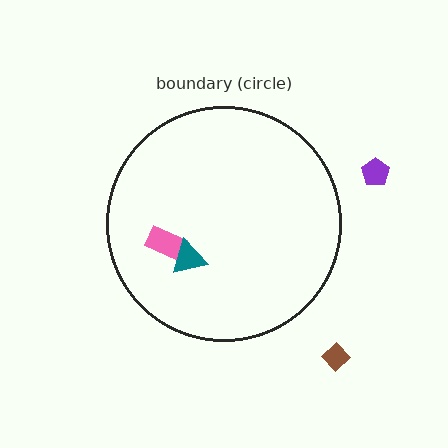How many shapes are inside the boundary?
2 inside, 2 outside.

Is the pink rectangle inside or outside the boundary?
Inside.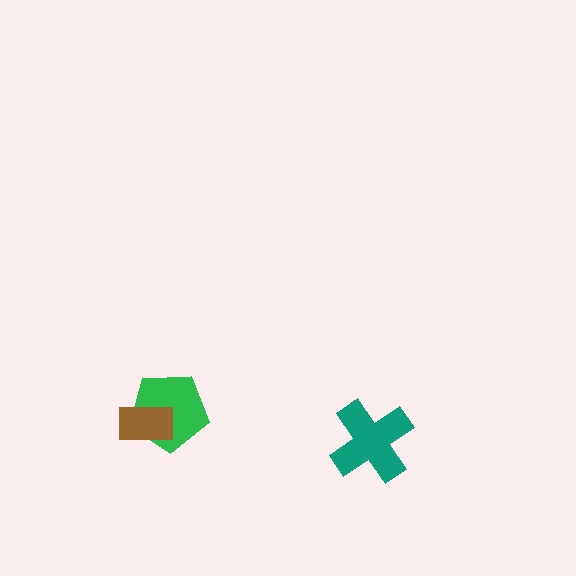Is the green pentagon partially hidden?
Yes, it is partially covered by another shape.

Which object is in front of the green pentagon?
The brown rectangle is in front of the green pentagon.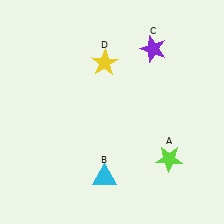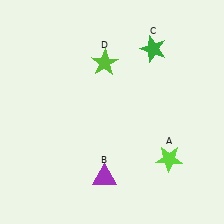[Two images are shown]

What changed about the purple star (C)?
In Image 1, C is purple. In Image 2, it changed to green.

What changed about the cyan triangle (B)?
In Image 1, B is cyan. In Image 2, it changed to purple.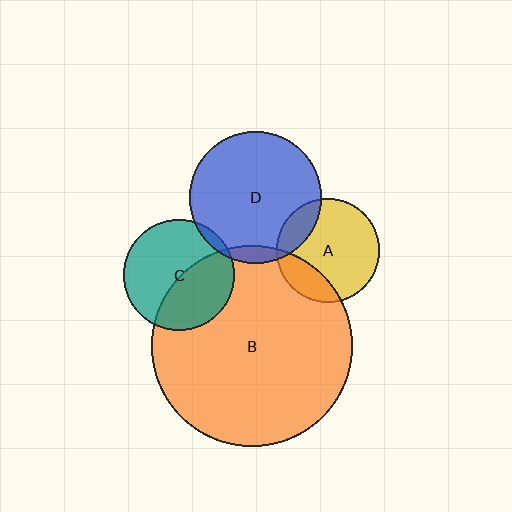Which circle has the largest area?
Circle B (orange).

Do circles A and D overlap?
Yes.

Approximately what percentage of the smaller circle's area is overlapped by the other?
Approximately 15%.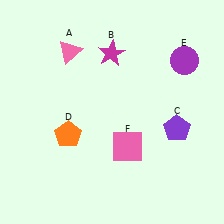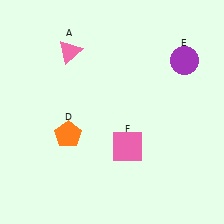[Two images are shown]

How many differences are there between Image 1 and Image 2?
There are 2 differences between the two images.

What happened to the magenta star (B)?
The magenta star (B) was removed in Image 2. It was in the top-left area of Image 1.